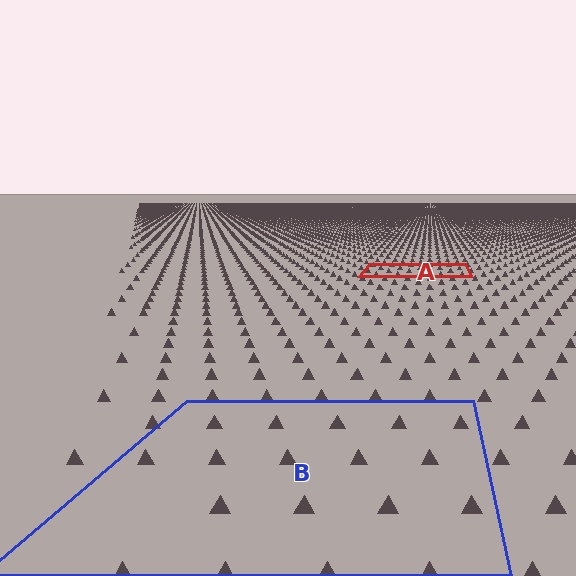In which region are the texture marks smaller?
The texture marks are smaller in region A, because it is farther away.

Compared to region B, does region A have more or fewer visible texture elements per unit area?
Region A has more texture elements per unit area — they are packed more densely because it is farther away.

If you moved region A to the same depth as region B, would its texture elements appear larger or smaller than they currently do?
They would appear larger. At a closer depth, the same texture elements are projected at a bigger on-screen size.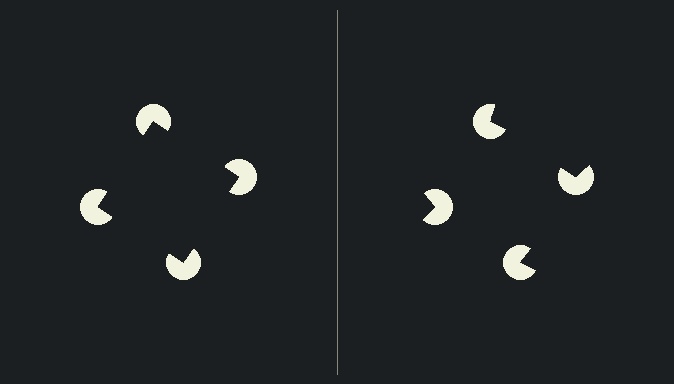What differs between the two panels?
The pac-man discs are positioned identically on both sides; only the wedge orientations differ. On the left they align to a square; on the right they are misaligned.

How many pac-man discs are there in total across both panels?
8 — 4 on each side.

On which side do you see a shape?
An illusory square appears on the left side. On the right side the wedge cuts are rotated, so no coherent shape forms.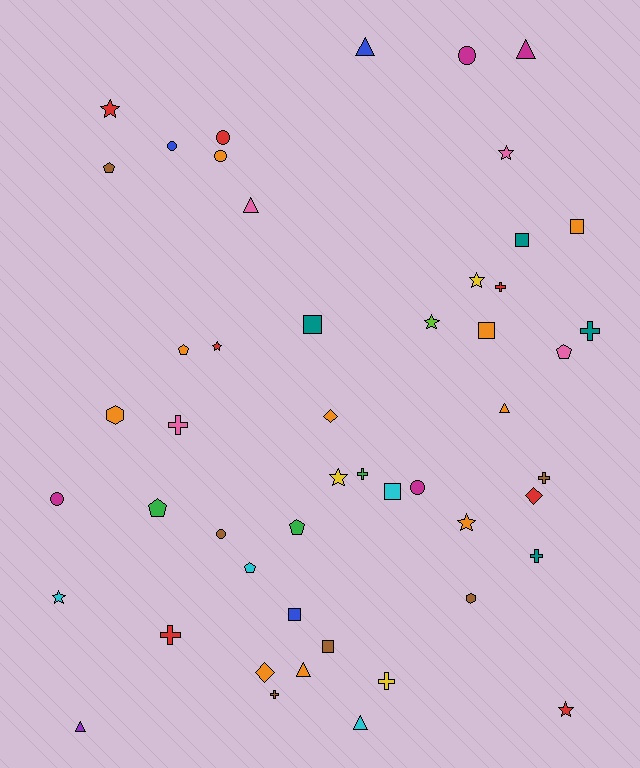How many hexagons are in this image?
There are 2 hexagons.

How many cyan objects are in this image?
There are 4 cyan objects.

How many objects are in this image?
There are 50 objects.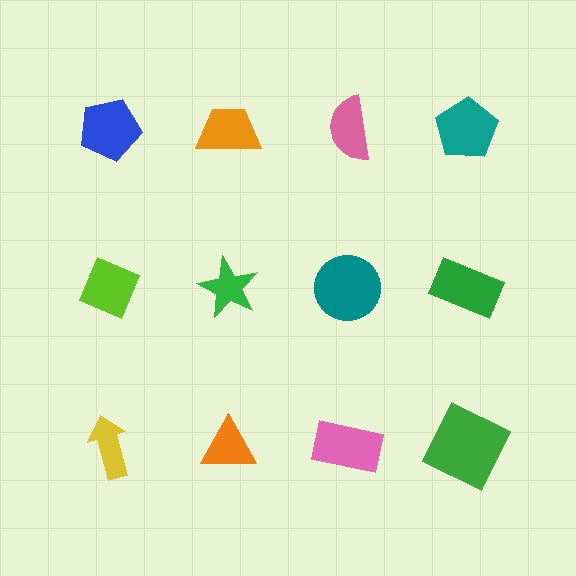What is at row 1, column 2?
An orange trapezoid.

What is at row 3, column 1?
A yellow arrow.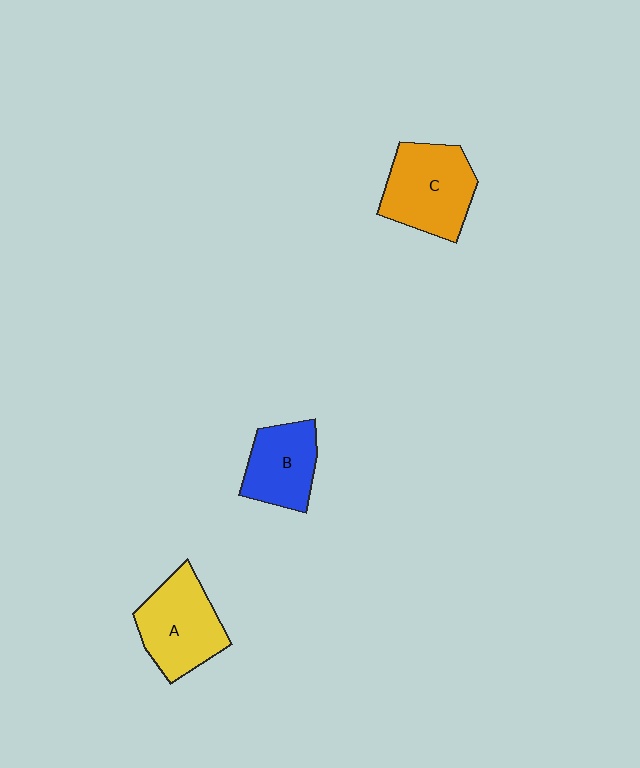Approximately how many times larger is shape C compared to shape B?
Approximately 1.3 times.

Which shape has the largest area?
Shape C (orange).